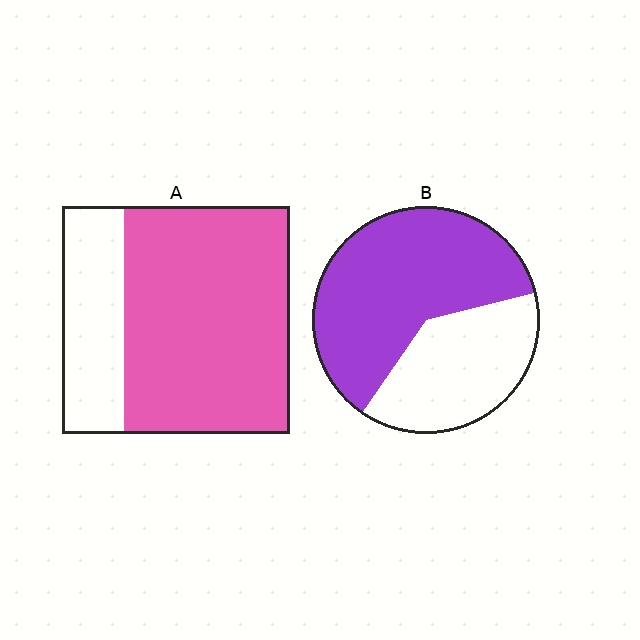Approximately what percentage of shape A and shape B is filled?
A is approximately 75% and B is approximately 60%.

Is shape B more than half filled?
Yes.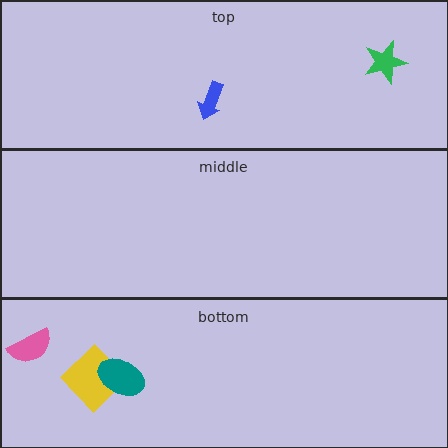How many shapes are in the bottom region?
3.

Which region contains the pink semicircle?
The bottom region.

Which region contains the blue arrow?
The top region.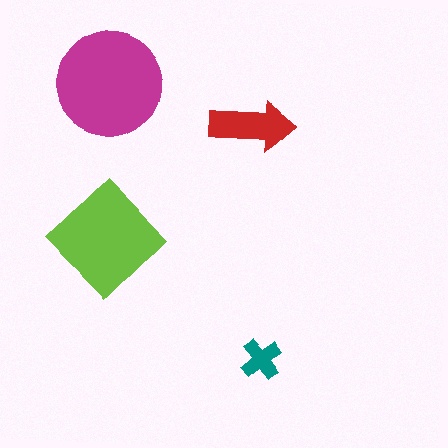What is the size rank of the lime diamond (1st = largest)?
2nd.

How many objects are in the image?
There are 4 objects in the image.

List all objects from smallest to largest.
The teal cross, the red arrow, the lime diamond, the magenta circle.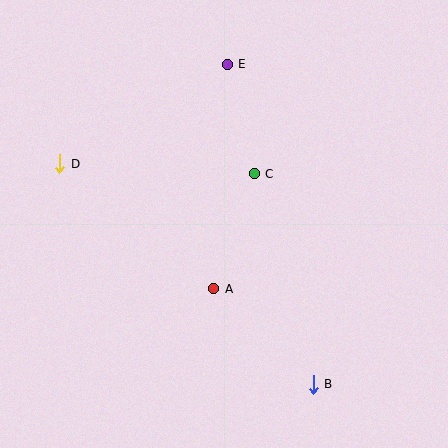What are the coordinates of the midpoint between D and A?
The midpoint between D and A is at (137, 226).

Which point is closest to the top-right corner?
Point E is closest to the top-right corner.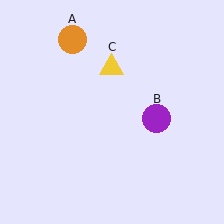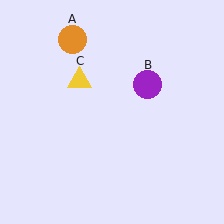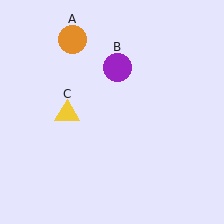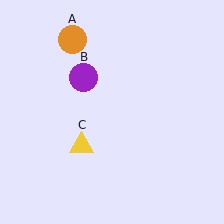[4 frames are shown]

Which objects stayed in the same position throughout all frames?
Orange circle (object A) remained stationary.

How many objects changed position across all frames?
2 objects changed position: purple circle (object B), yellow triangle (object C).